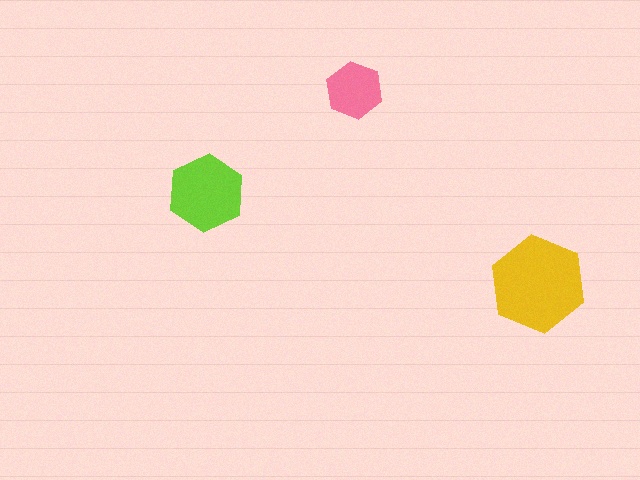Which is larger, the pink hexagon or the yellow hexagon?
The yellow one.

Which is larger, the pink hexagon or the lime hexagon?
The lime one.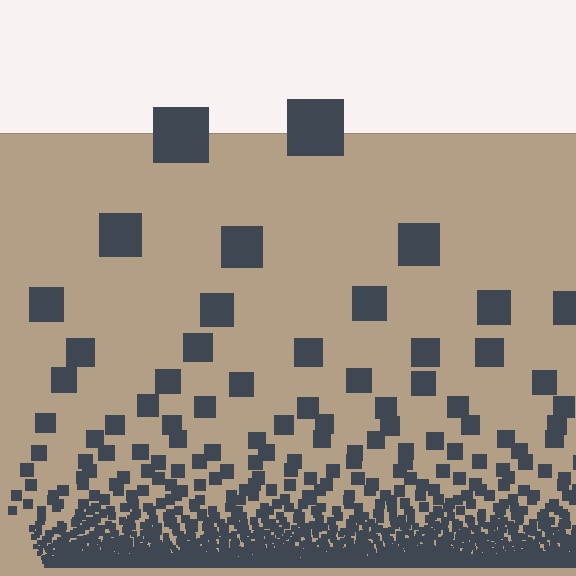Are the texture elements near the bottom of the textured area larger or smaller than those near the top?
Smaller. The gradient is inverted — elements near the bottom are smaller and denser.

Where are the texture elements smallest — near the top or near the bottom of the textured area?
Near the bottom.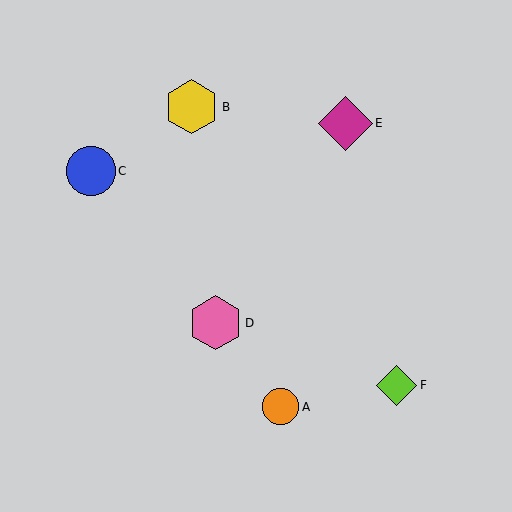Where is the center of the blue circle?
The center of the blue circle is at (91, 171).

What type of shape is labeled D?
Shape D is a pink hexagon.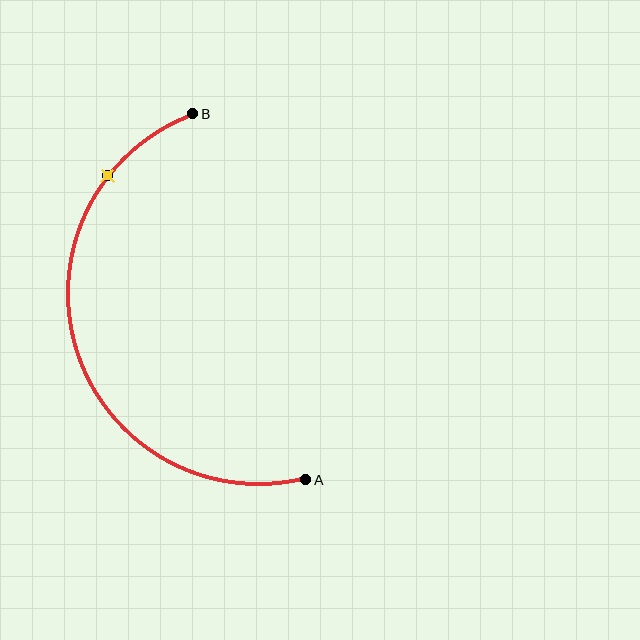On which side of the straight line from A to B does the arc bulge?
The arc bulges to the left of the straight line connecting A and B.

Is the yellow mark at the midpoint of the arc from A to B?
No. The yellow mark lies on the arc but is closer to endpoint B. The arc midpoint would be at the point on the curve equidistant along the arc from both A and B.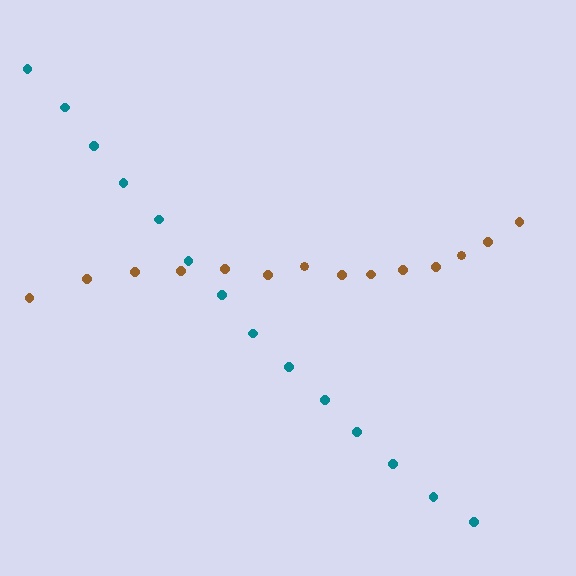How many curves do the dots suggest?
There are 2 distinct paths.